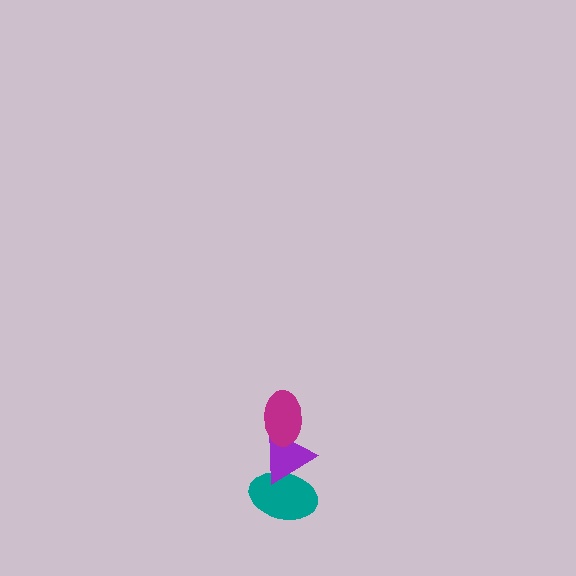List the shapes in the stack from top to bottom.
From top to bottom: the magenta ellipse, the purple triangle, the teal ellipse.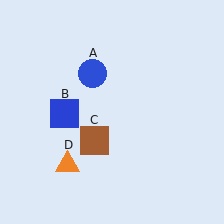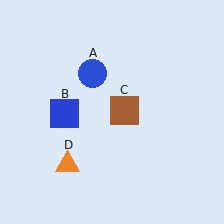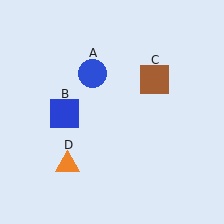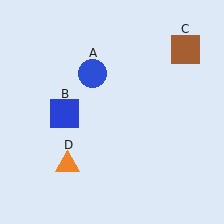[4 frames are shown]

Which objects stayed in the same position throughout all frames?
Blue circle (object A) and blue square (object B) and orange triangle (object D) remained stationary.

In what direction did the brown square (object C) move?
The brown square (object C) moved up and to the right.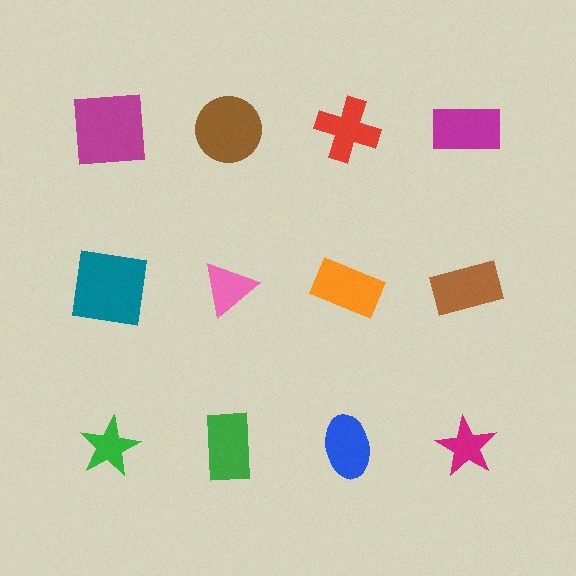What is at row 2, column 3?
An orange rectangle.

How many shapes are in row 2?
4 shapes.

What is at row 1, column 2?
A brown circle.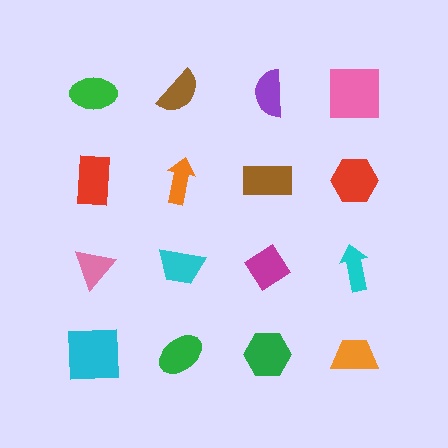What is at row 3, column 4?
A cyan arrow.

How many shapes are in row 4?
4 shapes.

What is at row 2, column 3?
A brown rectangle.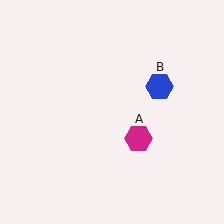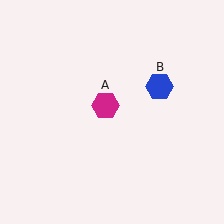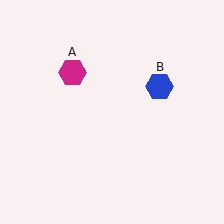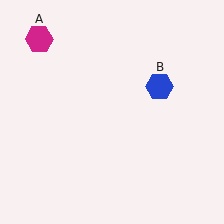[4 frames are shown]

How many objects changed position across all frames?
1 object changed position: magenta hexagon (object A).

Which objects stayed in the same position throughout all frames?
Blue hexagon (object B) remained stationary.